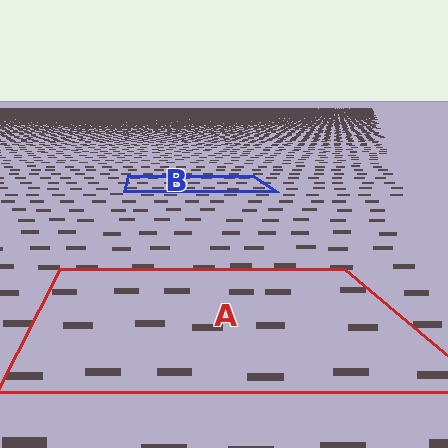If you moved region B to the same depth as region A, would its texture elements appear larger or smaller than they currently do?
They would appear larger. At a closer depth, the same texture elements are projected at a bigger on-screen size.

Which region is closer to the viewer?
Region A is closer. The texture elements there are larger and more spread out.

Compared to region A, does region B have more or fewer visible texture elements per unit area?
Region B has more texture elements per unit area — they are packed more densely because it is farther away.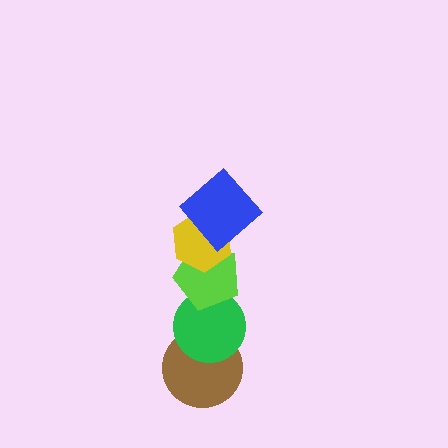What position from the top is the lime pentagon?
The lime pentagon is 3rd from the top.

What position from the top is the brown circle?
The brown circle is 5th from the top.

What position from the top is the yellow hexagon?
The yellow hexagon is 2nd from the top.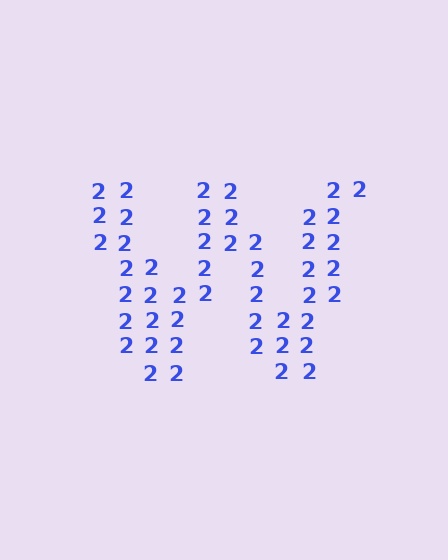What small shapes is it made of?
It is made of small digit 2's.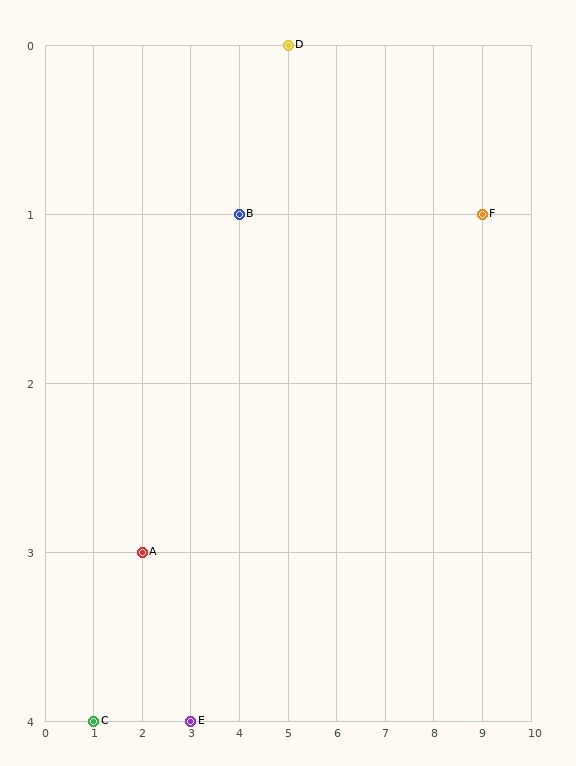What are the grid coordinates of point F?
Point F is at grid coordinates (9, 1).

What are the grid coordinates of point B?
Point B is at grid coordinates (4, 1).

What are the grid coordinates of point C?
Point C is at grid coordinates (1, 4).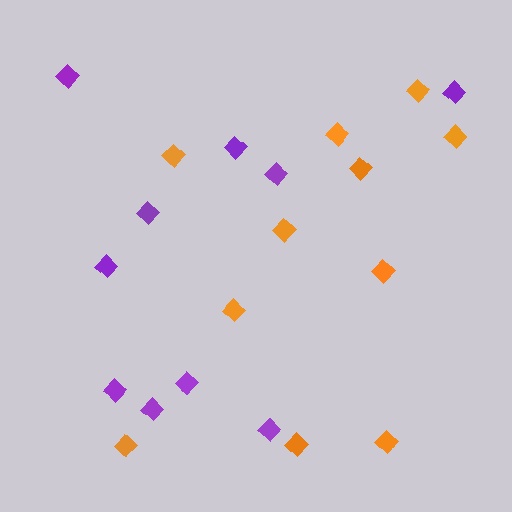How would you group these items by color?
There are 2 groups: one group of purple diamonds (10) and one group of orange diamonds (11).